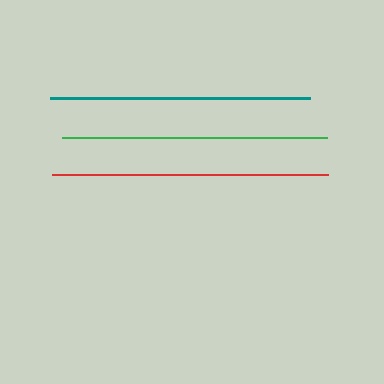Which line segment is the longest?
The red line is the longest at approximately 276 pixels.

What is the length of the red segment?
The red segment is approximately 276 pixels long.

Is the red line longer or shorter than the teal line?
The red line is longer than the teal line.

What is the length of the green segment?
The green segment is approximately 265 pixels long.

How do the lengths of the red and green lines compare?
The red and green lines are approximately the same length.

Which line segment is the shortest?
The teal line is the shortest at approximately 260 pixels.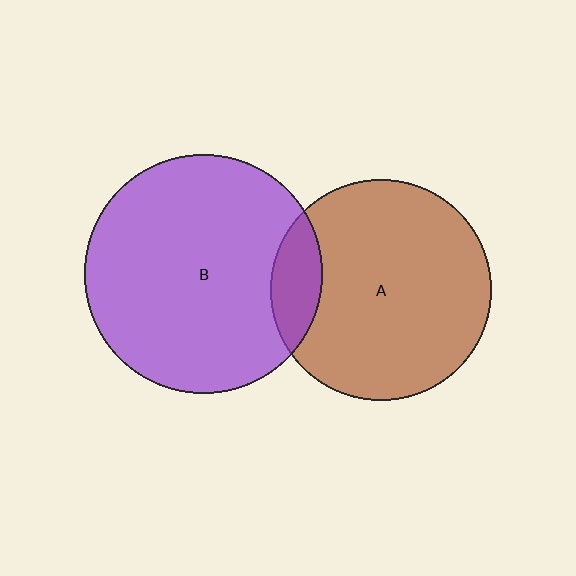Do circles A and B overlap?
Yes.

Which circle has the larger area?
Circle B (purple).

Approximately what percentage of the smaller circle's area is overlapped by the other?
Approximately 15%.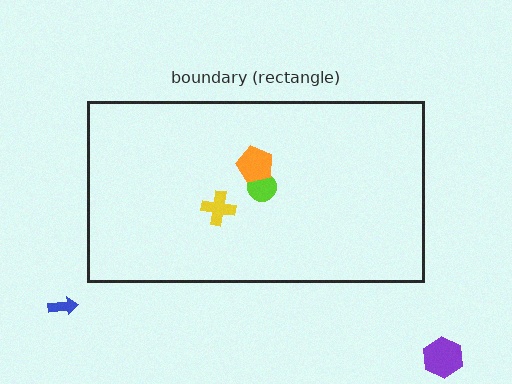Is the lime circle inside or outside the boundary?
Inside.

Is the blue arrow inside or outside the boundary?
Outside.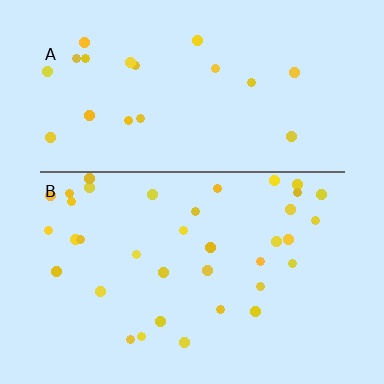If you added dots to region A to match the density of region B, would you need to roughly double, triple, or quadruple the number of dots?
Approximately double.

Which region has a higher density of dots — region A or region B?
B (the bottom).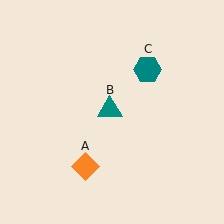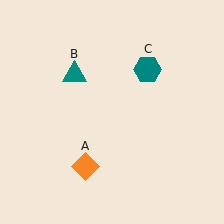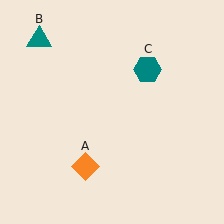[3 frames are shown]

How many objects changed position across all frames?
1 object changed position: teal triangle (object B).